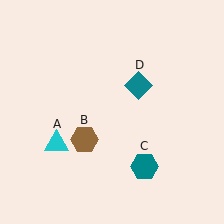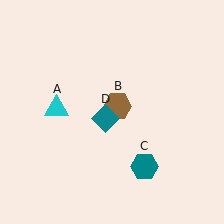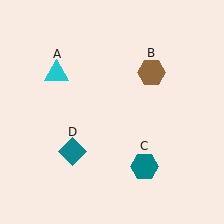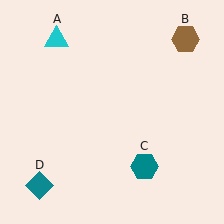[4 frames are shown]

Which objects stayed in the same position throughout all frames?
Teal hexagon (object C) remained stationary.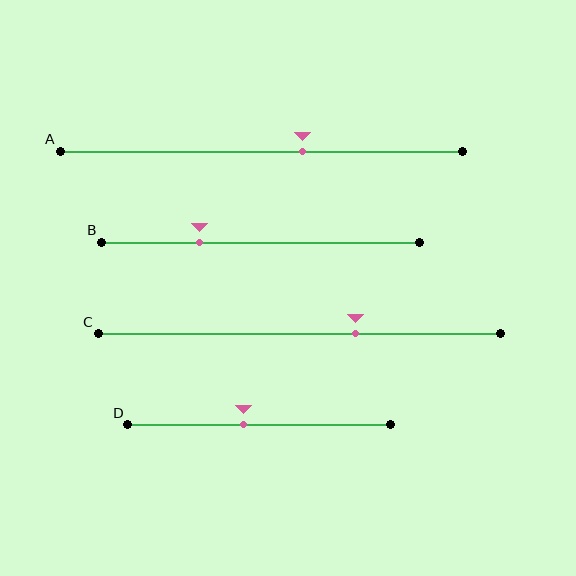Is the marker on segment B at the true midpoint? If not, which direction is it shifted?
No, the marker on segment B is shifted to the left by about 19% of the segment length.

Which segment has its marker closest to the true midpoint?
Segment D has its marker closest to the true midpoint.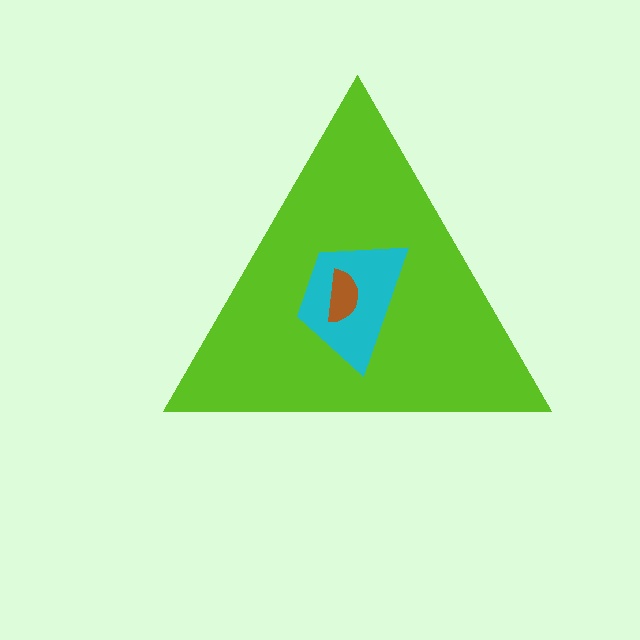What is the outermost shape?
The lime triangle.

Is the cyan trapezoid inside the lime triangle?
Yes.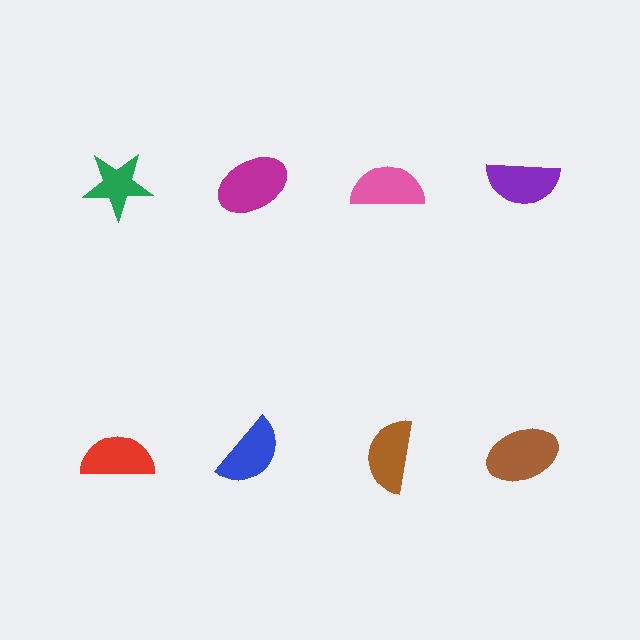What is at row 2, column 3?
A brown semicircle.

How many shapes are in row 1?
4 shapes.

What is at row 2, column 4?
A brown ellipse.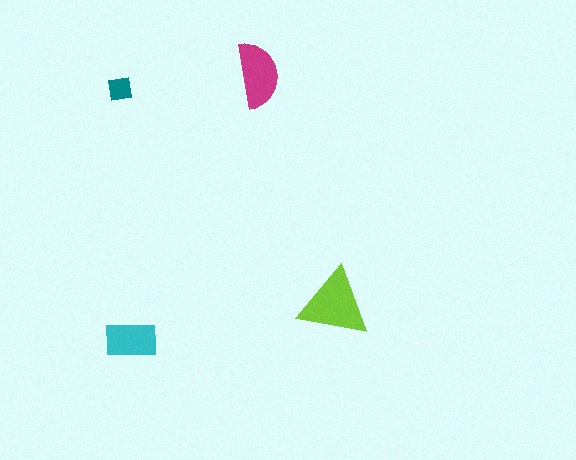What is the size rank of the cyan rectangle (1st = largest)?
3rd.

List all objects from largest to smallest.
The lime triangle, the magenta semicircle, the cyan rectangle, the teal square.